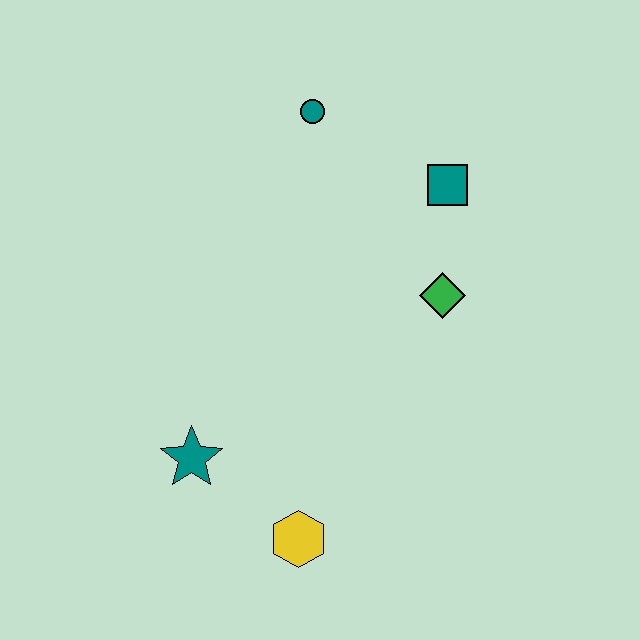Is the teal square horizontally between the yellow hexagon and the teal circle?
No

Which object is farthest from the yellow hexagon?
The teal circle is farthest from the yellow hexagon.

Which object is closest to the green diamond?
The teal square is closest to the green diamond.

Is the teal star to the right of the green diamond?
No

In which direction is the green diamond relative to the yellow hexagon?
The green diamond is above the yellow hexagon.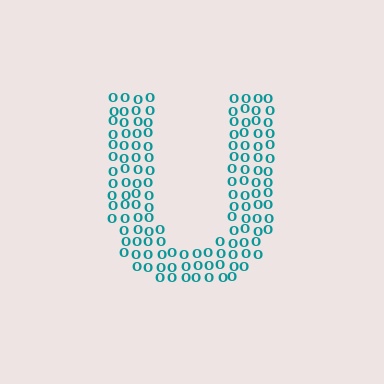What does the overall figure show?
The overall figure shows the letter U.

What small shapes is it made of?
It is made of small letter O's.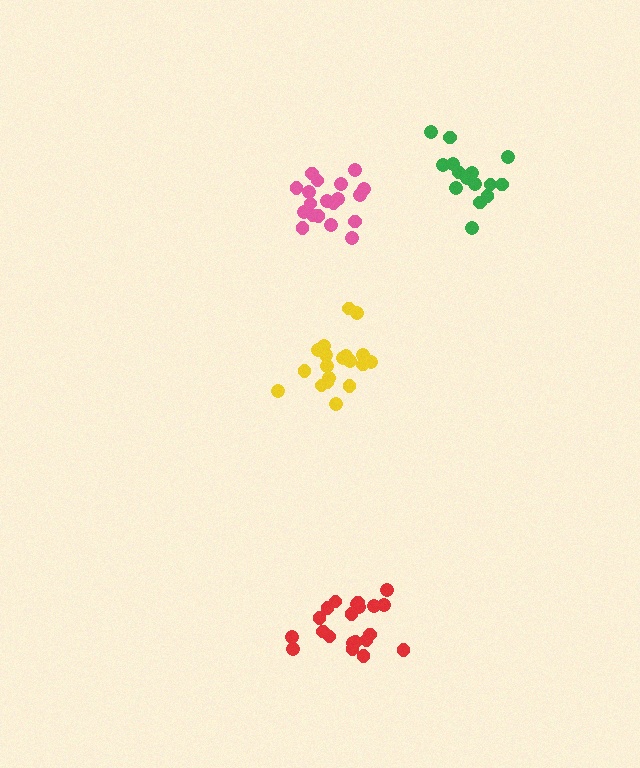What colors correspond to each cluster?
The clusters are colored: red, yellow, green, pink.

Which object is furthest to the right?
The green cluster is rightmost.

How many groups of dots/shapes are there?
There are 4 groups.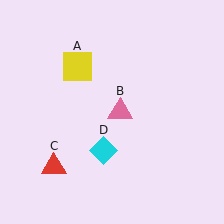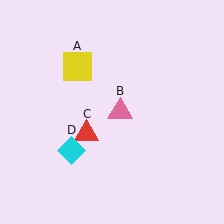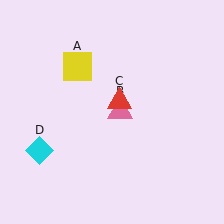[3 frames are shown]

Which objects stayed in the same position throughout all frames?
Yellow square (object A) and pink triangle (object B) remained stationary.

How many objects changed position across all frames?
2 objects changed position: red triangle (object C), cyan diamond (object D).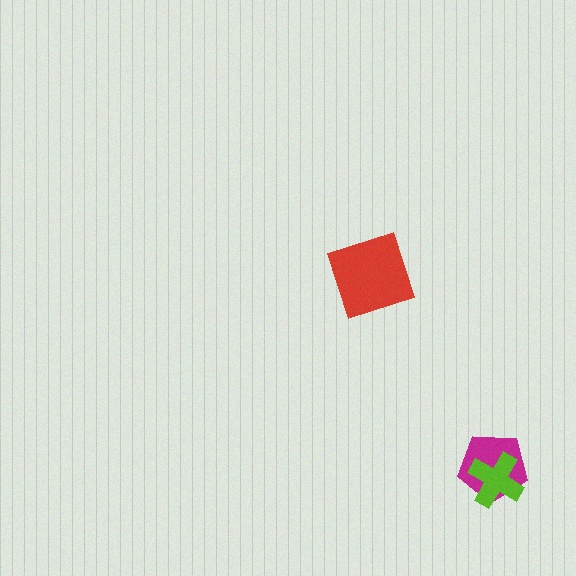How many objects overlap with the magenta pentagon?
1 object overlaps with the magenta pentagon.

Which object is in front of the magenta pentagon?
The lime cross is in front of the magenta pentagon.